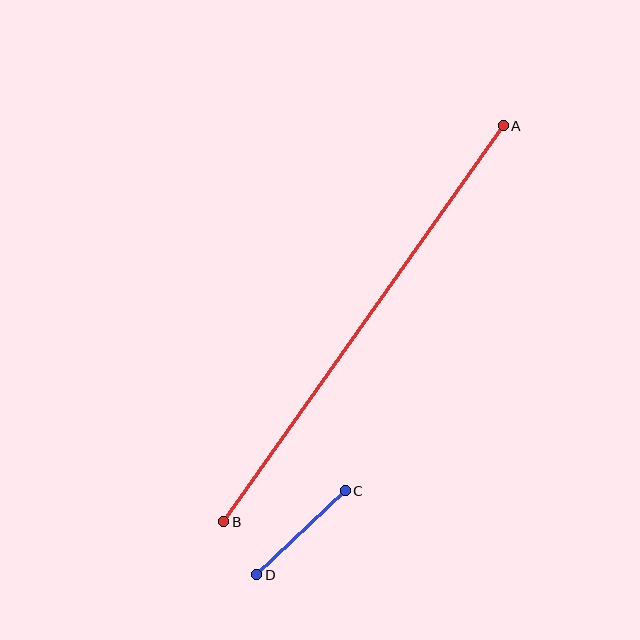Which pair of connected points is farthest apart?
Points A and B are farthest apart.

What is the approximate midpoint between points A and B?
The midpoint is at approximately (364, 324) pixels.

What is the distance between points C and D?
The distance is approximately 122 pixels.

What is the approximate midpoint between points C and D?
The midpoint is at approximately (301, 533) pixels.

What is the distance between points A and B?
The distance is approximately 484 pixels.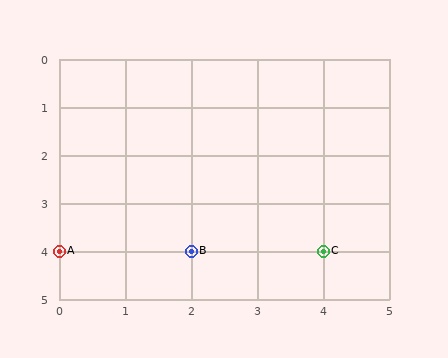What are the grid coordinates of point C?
Point C is at grid coordinates (4, 4).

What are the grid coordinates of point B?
Point B is at grid coordinates (2, 4).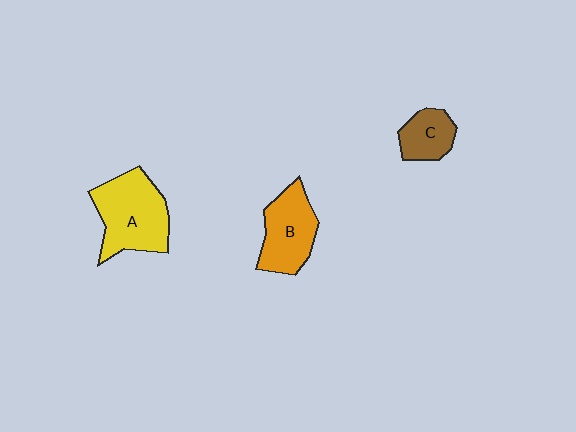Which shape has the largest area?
Shape A (yellow).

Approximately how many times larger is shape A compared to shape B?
Approximately 1.3 times.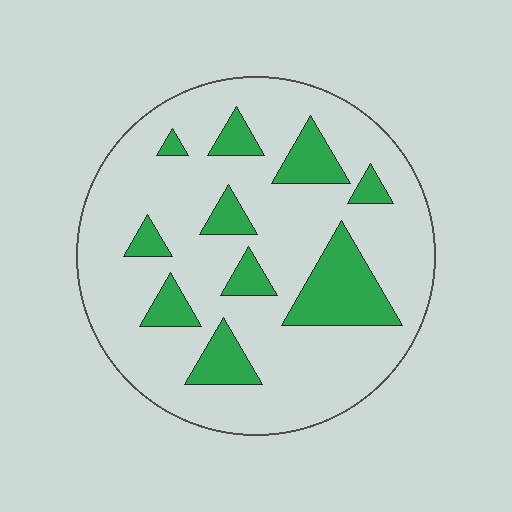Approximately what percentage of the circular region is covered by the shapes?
Approximately 20%.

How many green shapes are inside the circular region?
10.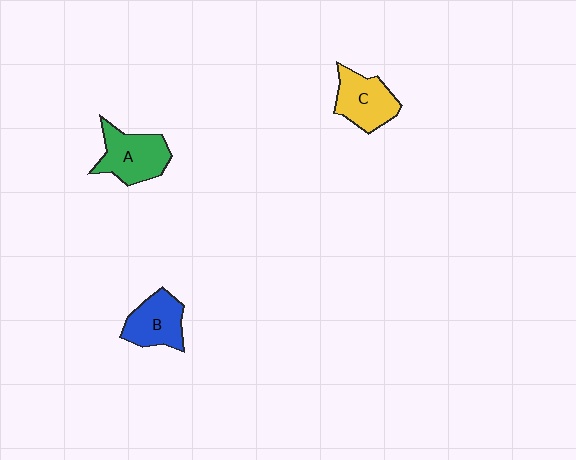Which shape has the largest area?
Shape A (green).